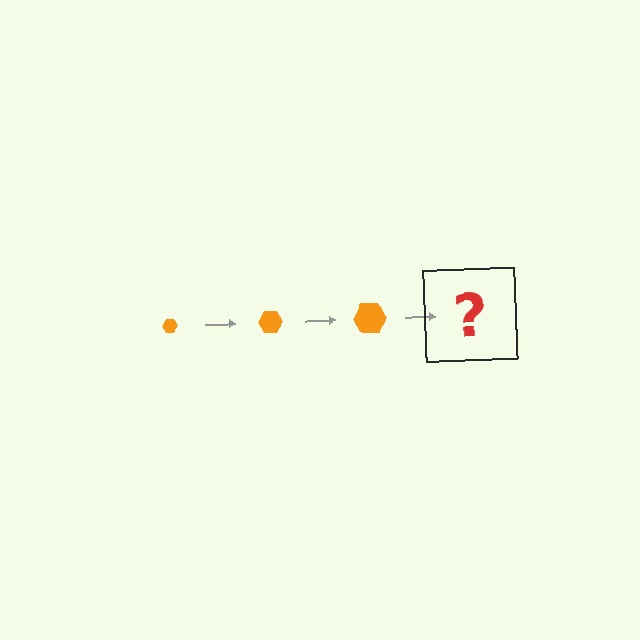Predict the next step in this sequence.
The next step is an orange hexagon, larger than the previous one.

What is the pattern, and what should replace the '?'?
The pattern is that the hexagon gets progressively larger each step. The '?' should be an orange hexagon, larger than the previous one.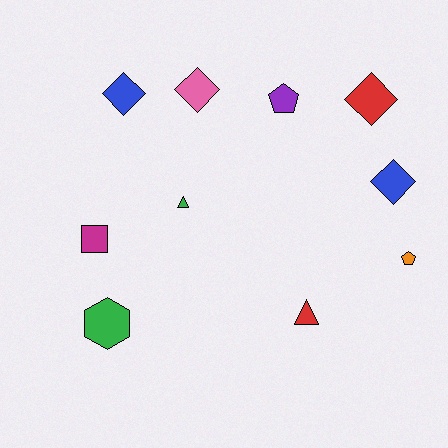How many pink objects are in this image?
There is 1 pink object.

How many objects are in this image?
There are 10 objects.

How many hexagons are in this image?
There is 1 hexagon.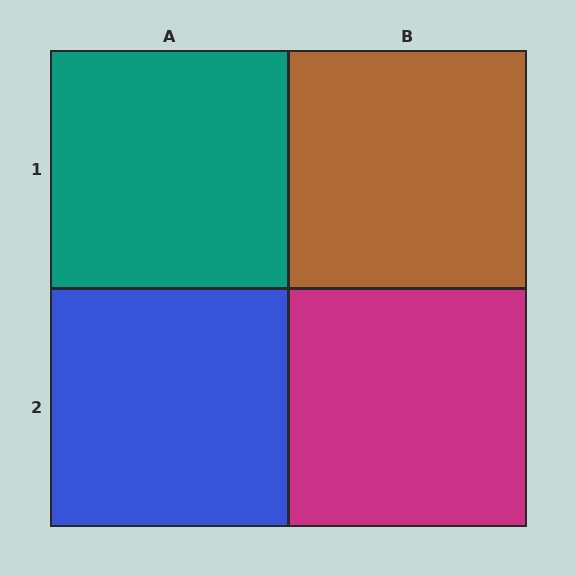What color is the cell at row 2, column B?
Magenta.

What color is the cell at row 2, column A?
Blue.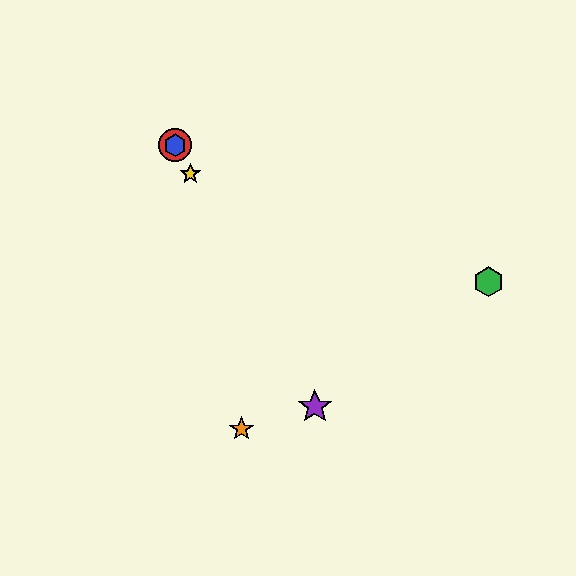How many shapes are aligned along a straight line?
4 shapes (the red circle, the blue hexagon, the yellow star, the purple star) are aligned along a straight line.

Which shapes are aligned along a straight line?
The red circle, the blue hexagon, the yellow star, the purple star are aligned along a straight line.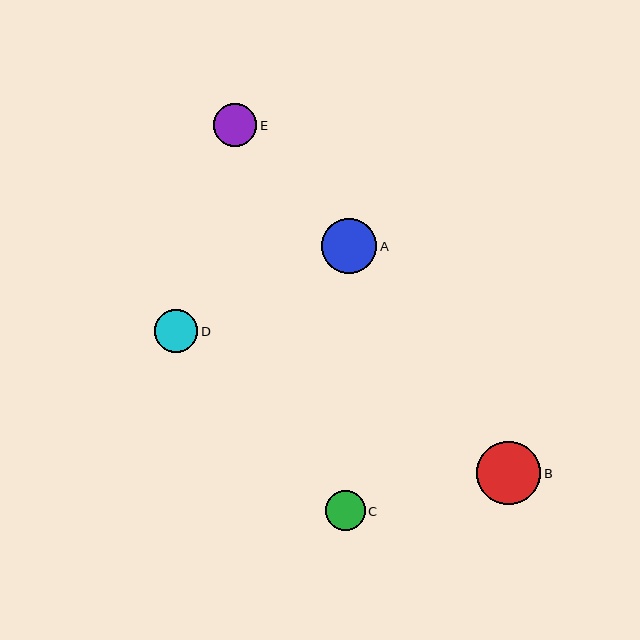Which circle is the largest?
Circle B is the largest with a size of approximately 64 pixels.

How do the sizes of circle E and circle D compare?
Circle E and circle D are approximately the same size.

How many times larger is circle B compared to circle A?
Circle B is approximately 1.2 times the size of circle A.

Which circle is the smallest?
Circle C is the smallest with a size of approximately 40 pixels.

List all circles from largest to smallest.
From largest to smallest: B, A, E, D, C.